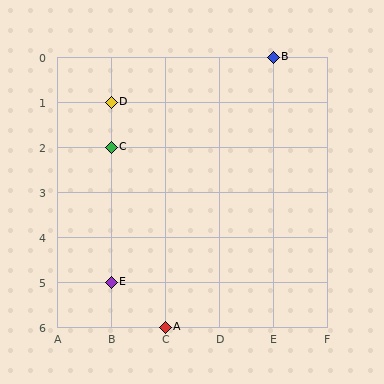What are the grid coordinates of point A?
Point A is at grid coordinates (C, 6).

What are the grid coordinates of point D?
Point D is at grid coordinates (B, 1).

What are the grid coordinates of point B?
Point B is at grid coordinates (E, 0).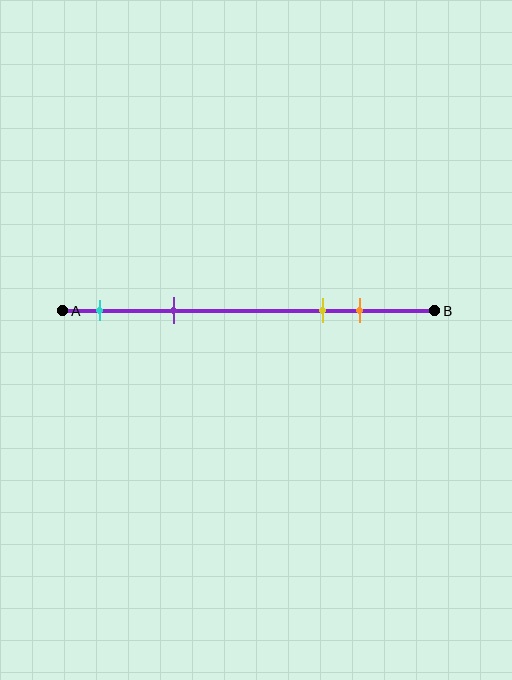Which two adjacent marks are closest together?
The yellow and orange marks are the closest adjacent pair.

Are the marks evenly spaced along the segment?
No, the marks are not evenly spaced.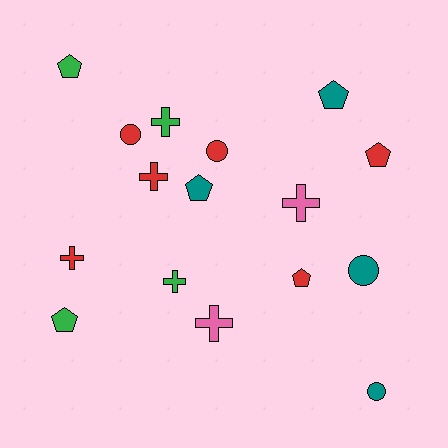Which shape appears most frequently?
Cross, with 6 objects.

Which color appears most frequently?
Red, with 6 objects.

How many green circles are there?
There are no green circles.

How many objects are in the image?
There are 16 objects.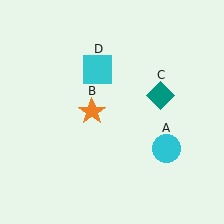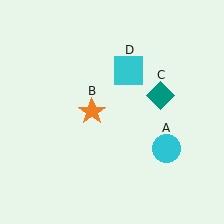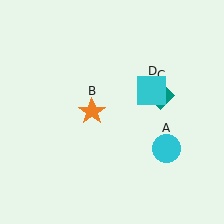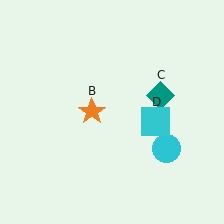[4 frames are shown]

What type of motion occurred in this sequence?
The cyan square (object D) rotated clockwise around the center of the scene.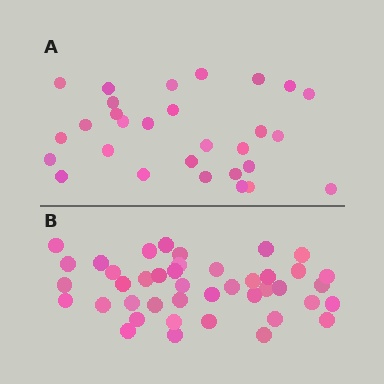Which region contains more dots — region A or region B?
Region B (the bottom region) has more dots.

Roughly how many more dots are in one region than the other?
Region B has approximately 15 more dots than region A.